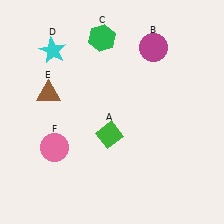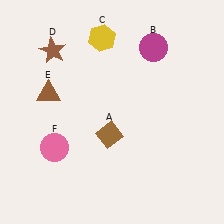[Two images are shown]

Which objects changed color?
A changed from green to brown. C changed from green to yellow. D changed from cyan to brown.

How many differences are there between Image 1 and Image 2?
There are 3 differences between the two images.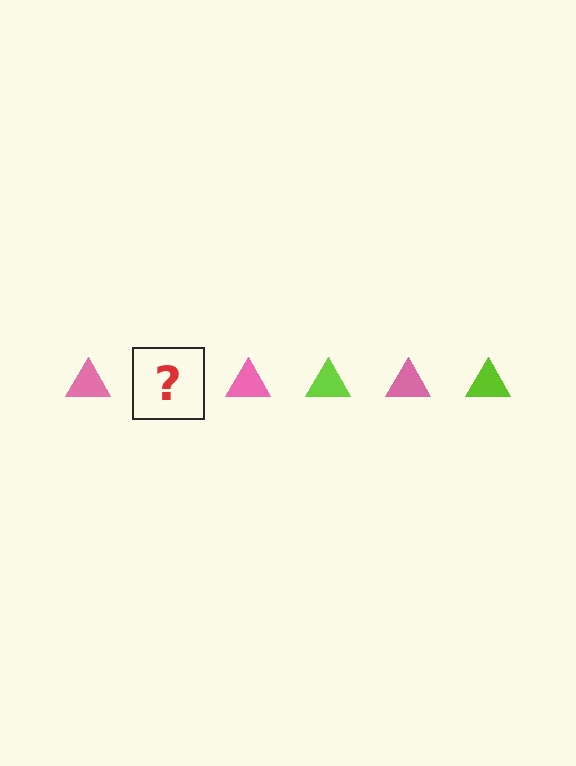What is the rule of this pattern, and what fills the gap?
The rule is that the pattern cycles through pink, lime triangles. The gap should be filled with a lime triangle.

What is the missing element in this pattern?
The missing element is a lime triangle.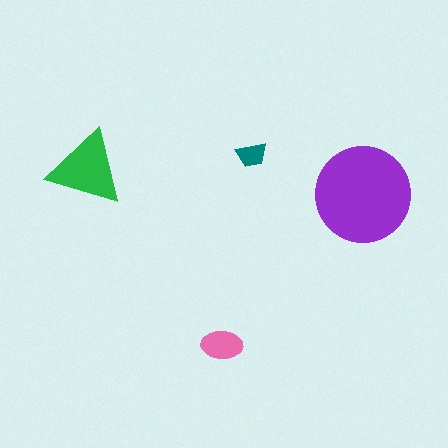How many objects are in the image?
There are 4 objects in the image.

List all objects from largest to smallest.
The purple circle, the green triangle, the pink ellipse, the teal trapezoid.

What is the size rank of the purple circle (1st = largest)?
1st.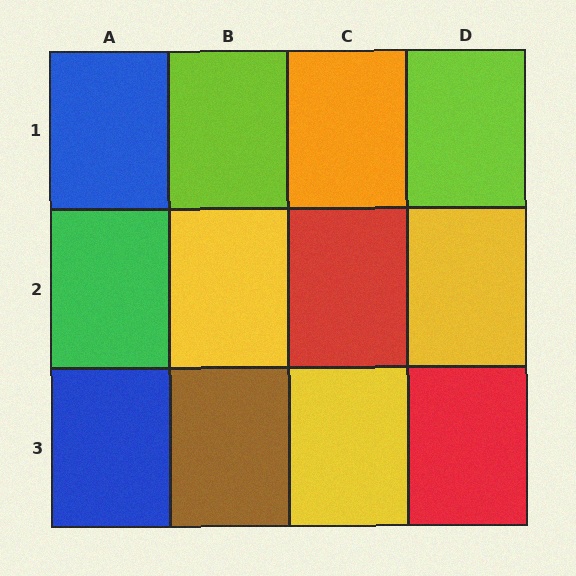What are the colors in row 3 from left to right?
Blue, brown, yellow, red.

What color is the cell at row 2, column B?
Yellow.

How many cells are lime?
2 cells are lime.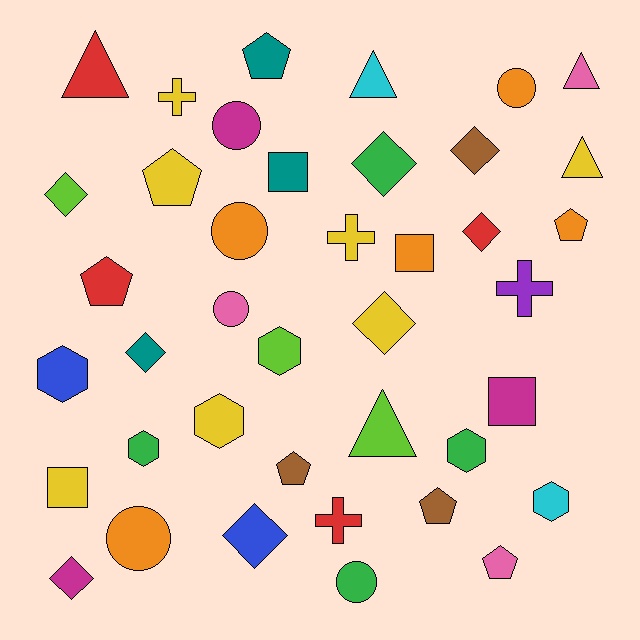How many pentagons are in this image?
There are 7 pentagons.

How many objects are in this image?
There are 40 objects.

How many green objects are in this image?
There are 4 green objects.